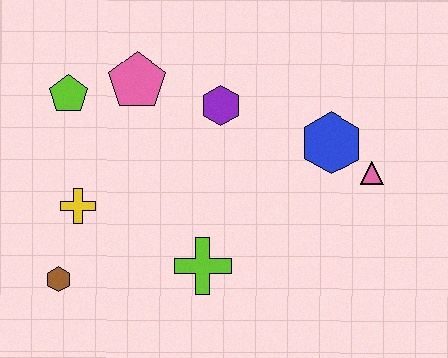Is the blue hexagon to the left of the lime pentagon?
No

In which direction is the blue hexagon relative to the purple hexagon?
The blue hexagon is to the right of the purple hexagon.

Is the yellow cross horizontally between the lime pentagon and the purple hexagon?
Yes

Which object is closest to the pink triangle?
The blue hexagon is closest to the pink triangle.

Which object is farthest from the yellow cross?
The pink triangle is farthest from the yellow cross.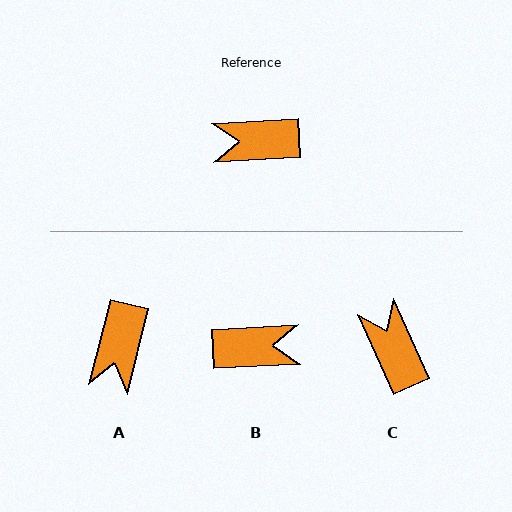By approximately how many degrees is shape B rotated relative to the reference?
Approximately 180 degrees counter-clockwise.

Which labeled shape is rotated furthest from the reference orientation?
B, about 180 degrees away.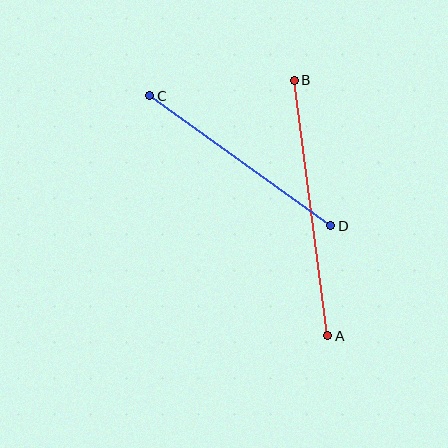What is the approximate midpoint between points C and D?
The midpoint is at approximately (240, 161) pixels.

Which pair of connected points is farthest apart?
Points A and B are farthest apart.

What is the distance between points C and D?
The distance is approximately 223 pixels.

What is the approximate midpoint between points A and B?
The midpoint is at approximately (311, 208) pixels.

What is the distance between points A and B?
The distance is approximately 258 pixels.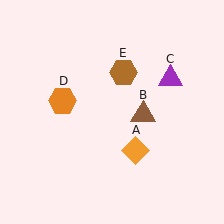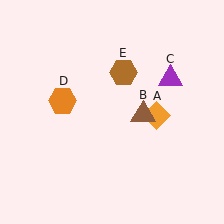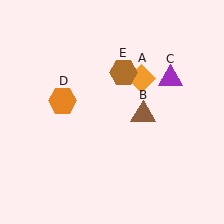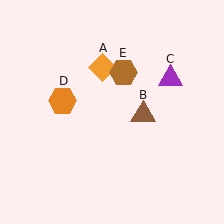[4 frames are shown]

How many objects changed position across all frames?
1 object changed position: orange diamond (object A).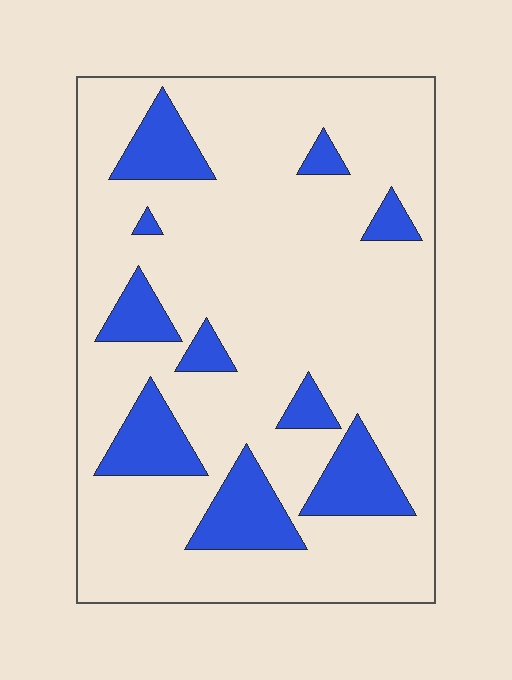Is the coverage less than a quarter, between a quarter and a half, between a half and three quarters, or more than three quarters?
Less than a quarter.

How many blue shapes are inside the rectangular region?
10.